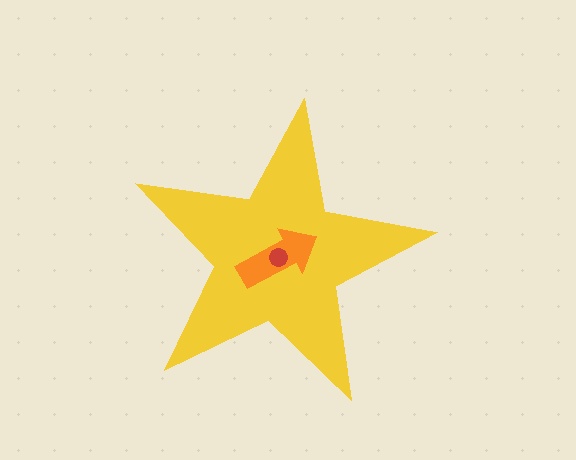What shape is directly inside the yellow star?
The orange arrow.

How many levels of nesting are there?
3.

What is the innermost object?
The red circle.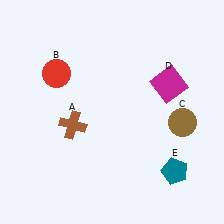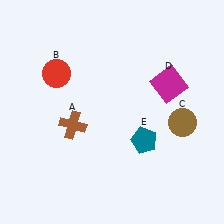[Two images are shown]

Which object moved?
The teal pentagon (E) moved left.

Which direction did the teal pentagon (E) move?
The teal pentagon (E) moved left.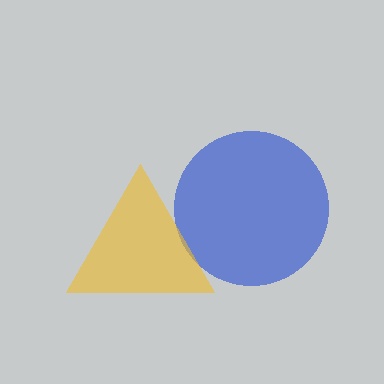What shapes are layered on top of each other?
The layered shapes are: a blue circle, a yellow triangle.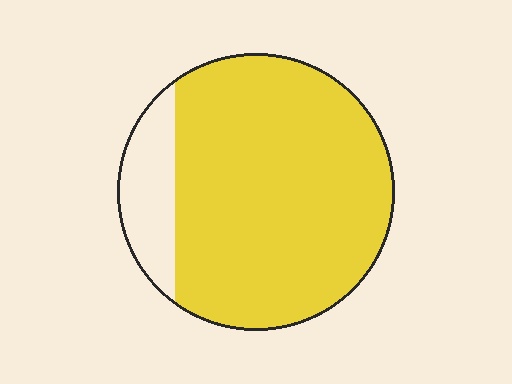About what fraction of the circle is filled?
About five sixths (5/6).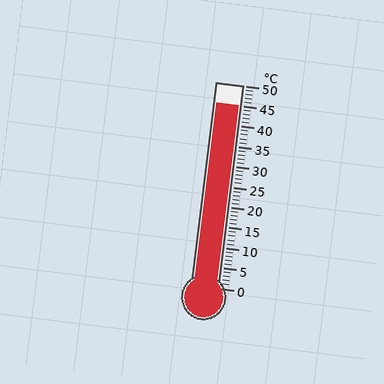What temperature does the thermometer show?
The thermometer shows approximately 45°C.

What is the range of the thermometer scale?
The thermometer scale ranges from 0°C to 50°C.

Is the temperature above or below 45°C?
The temperature is at 45°C.